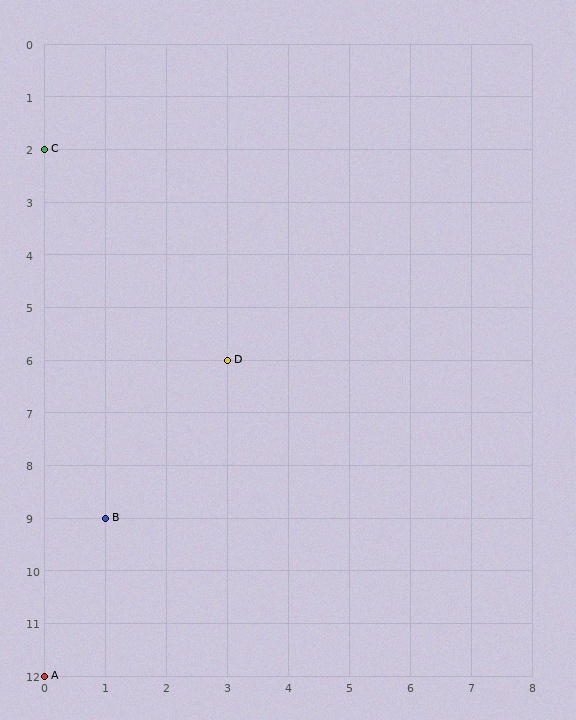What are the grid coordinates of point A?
Point A is at grid coordinates (0, 12).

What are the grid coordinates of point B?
Point B is at grid coordinates (1, 9).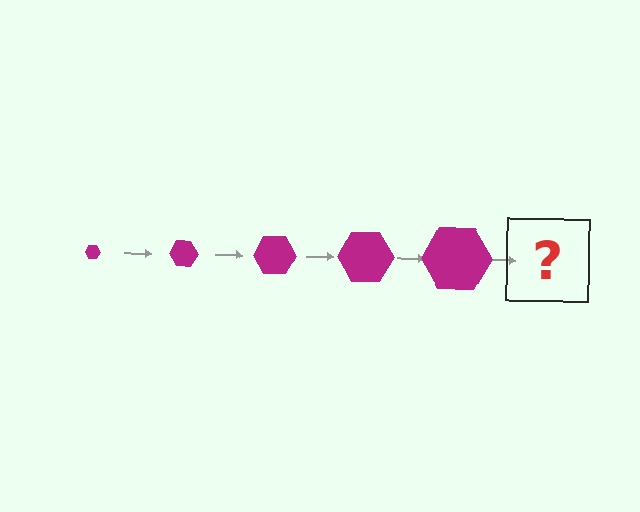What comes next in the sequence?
The next element should be a magenta hexagon, larger than the previous one.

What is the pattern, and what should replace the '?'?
The pattern is that the hexagon gets progressively larger each step. The '?' should be a magenta hexagon, larger than the previous one.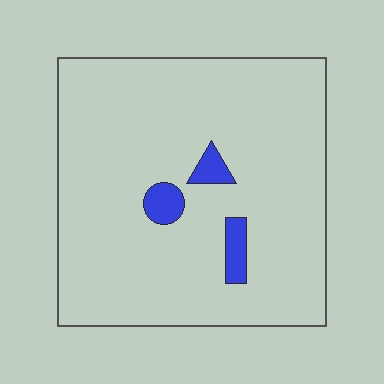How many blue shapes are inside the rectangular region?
3.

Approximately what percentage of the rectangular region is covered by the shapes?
Approximately 5%.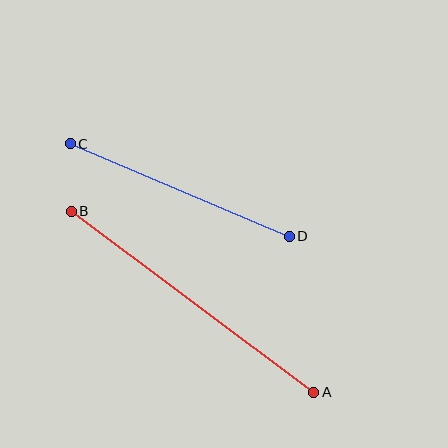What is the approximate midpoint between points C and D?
The midpoint is at approximately (180, 190) pixels.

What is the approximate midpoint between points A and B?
The midpoint is at approximately (192, 302) pixels.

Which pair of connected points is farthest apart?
Points A and B are farthest apart.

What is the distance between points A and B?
The distance is approximately 303 pixels.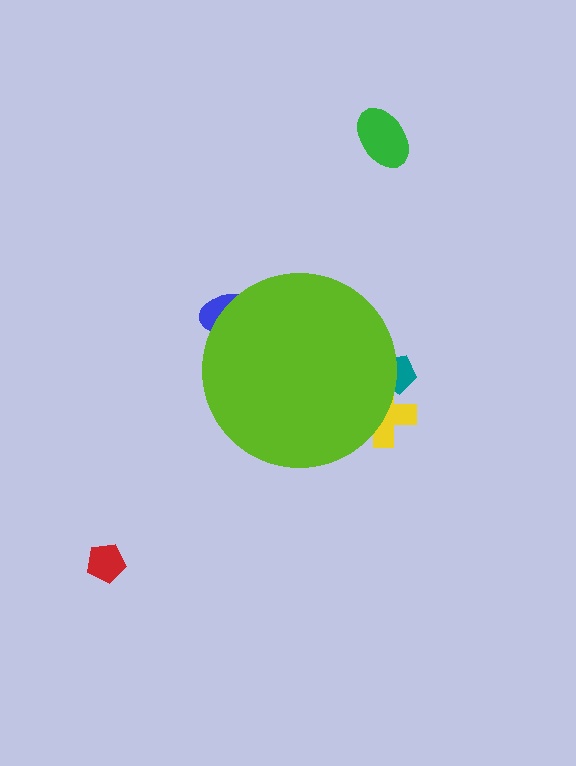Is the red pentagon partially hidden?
No, the red pentagon is fully visible.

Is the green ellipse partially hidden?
No, the green ellipse is fully visible.